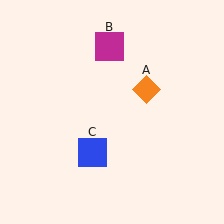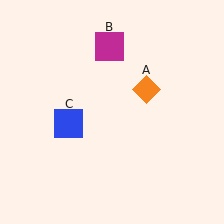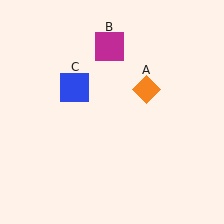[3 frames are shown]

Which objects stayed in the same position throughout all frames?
Orange diamond (object A) and magenta square (object B) remained stationary.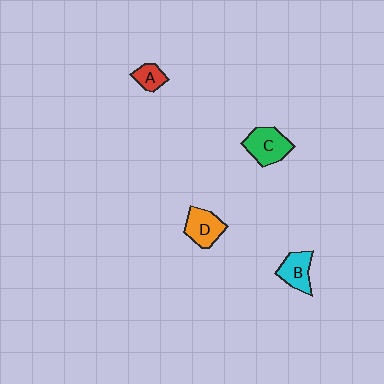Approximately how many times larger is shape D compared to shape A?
Approximately 1.7 times.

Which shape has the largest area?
Shape C (green).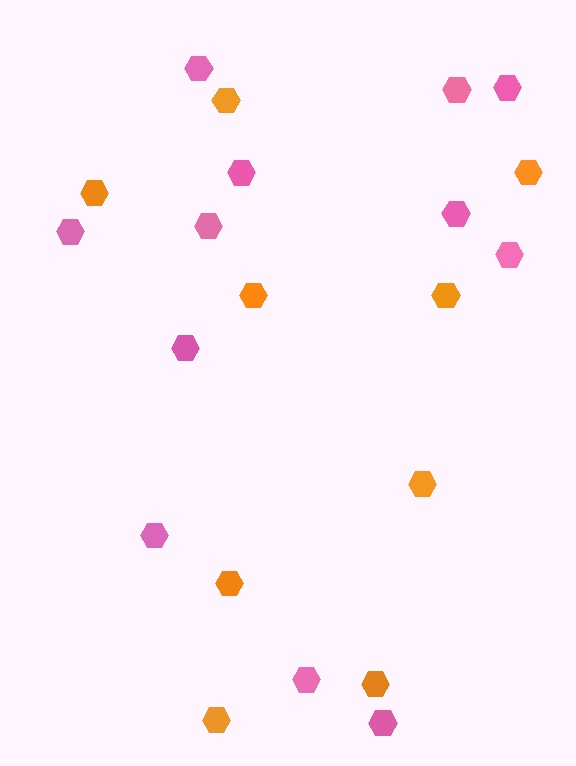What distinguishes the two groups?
There are 2 groups: one group of pink hexagons (12) and one group of orange hexagons (9).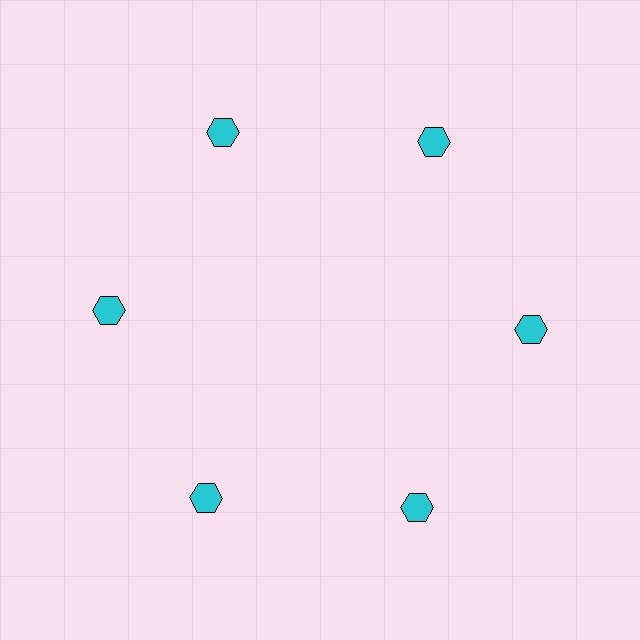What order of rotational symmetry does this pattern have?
This pattern has 6-fold rotational symmetry.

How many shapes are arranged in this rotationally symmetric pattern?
There are 6 shapes, arranged in 6 groups of 1.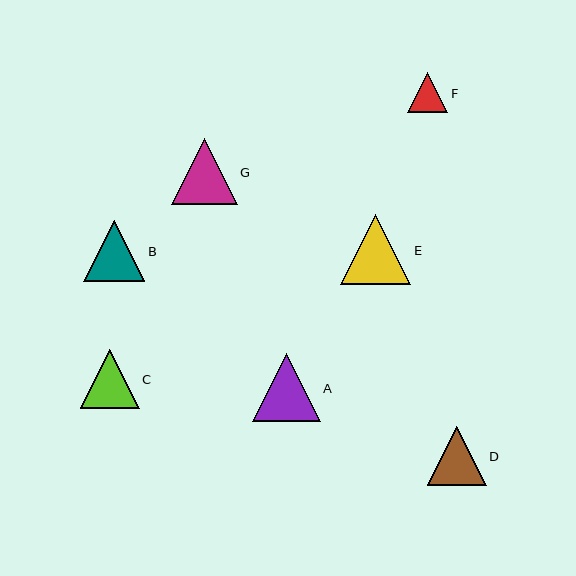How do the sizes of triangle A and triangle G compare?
Triangle A and triangle G are approximately the same size.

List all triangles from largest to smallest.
From largest to smallest: E, A, G, B, C, D, F.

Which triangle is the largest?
Triangle E is the largest with a size of approximately 70 pixels.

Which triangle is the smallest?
Triangle F is the smallest with a size of approximately 40 pixels.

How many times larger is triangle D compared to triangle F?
Triangle D is approximately 1.5 times the size of triangle F.